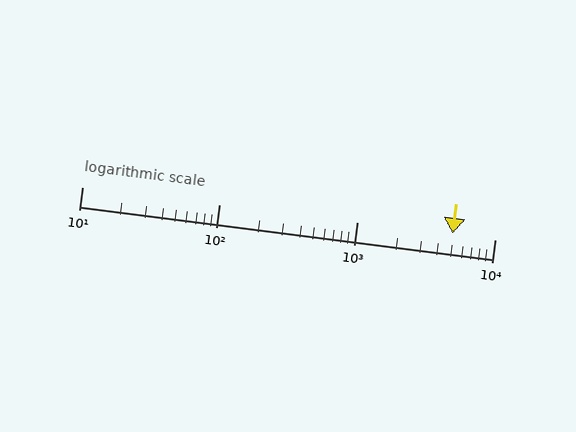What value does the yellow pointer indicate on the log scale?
The pointer indicates approximately 4900.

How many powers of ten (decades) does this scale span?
The scale spans 3 decades, from 10 to 10000.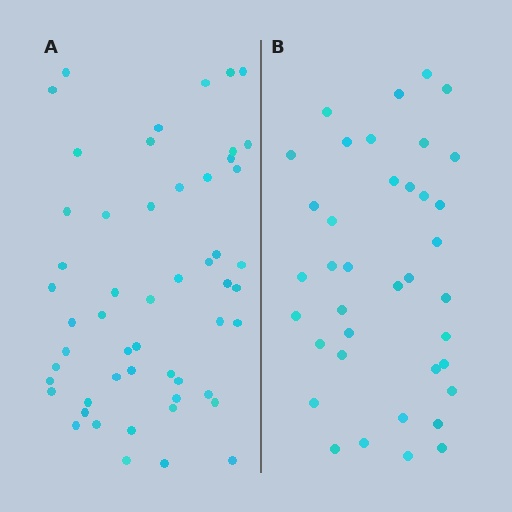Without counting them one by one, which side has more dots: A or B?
Region A (the left region) has more dots.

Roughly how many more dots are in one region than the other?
Region A has approximately 15 more dots than region B.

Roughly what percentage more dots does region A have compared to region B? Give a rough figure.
About 40% more.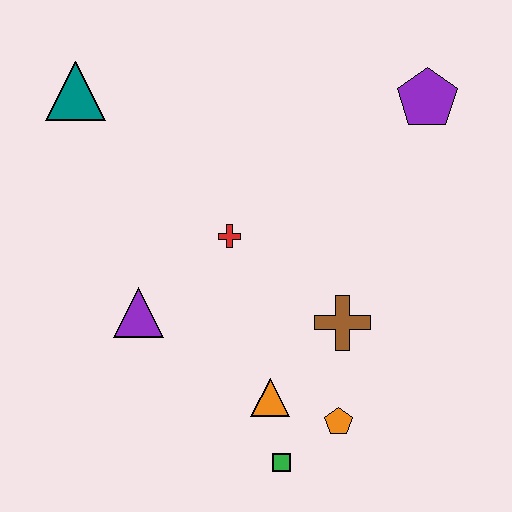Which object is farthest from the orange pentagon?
The teal triangle is farthest from the orange pentagon.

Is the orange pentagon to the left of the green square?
No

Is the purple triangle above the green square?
Yes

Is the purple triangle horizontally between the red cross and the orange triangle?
No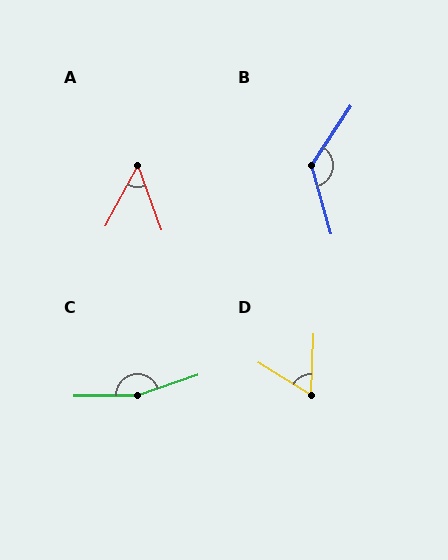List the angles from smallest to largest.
A (48°), D (60°), B (131°), C (162°).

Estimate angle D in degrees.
Approximately 60 degrees.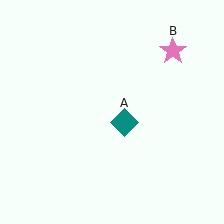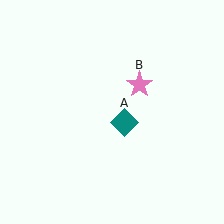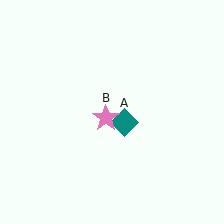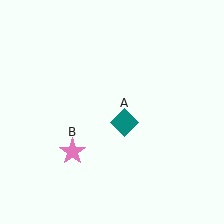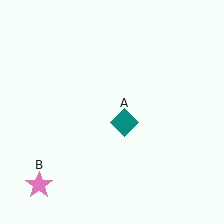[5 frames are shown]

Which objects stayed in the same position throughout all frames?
Teal diamond (object A) remained stationary.